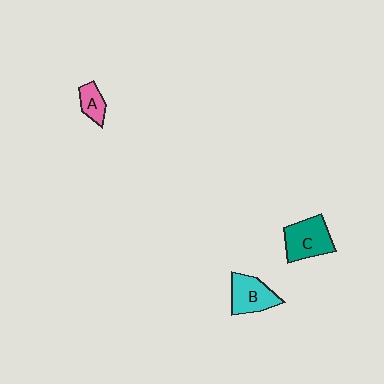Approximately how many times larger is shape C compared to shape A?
Approximately 2.2 times.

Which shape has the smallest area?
Shape A (pink).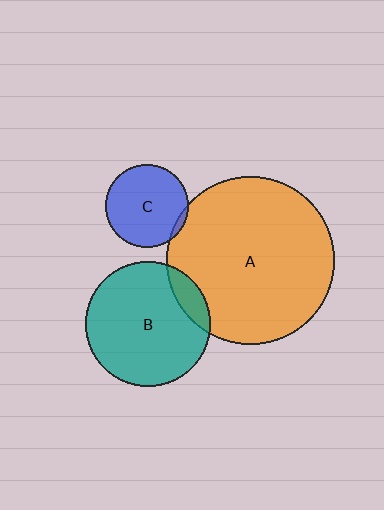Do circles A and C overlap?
Yes.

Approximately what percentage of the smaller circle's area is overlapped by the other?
Approximately 5%.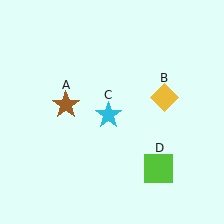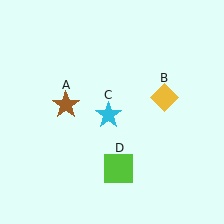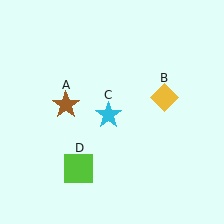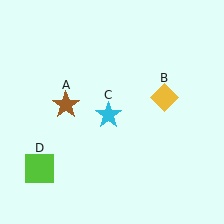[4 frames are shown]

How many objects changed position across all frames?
1 object changed position: lime square (object D).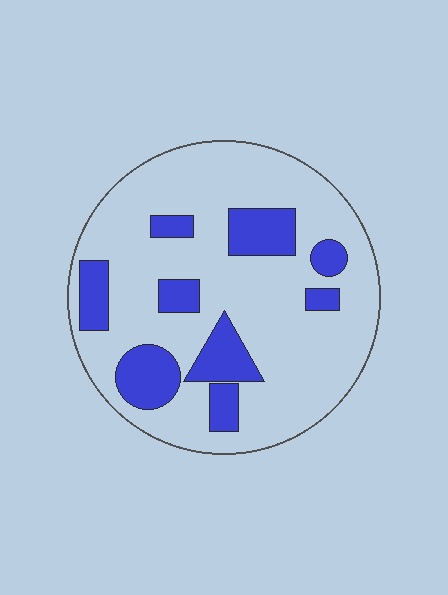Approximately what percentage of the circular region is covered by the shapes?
Approximately 25%.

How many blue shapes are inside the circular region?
9.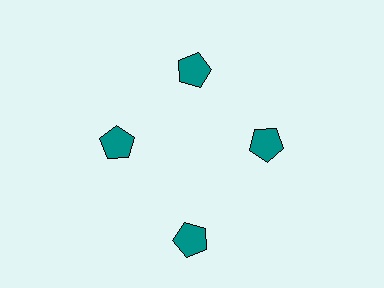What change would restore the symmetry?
The symmetry would be restored by moving it inward, back onto the ring so that all 4 pentagons sit at equal angles and equal distance from the center.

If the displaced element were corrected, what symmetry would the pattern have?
It would have 4-fold rotational symmetry — the pattern would map onto itself every 90 degrees.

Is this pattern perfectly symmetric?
No. The 4 teal pentagons are arranged in a ring, but one element near the 6 o'clock position is pushed outward from the center, breaking the 4-fold rotational symmetry.